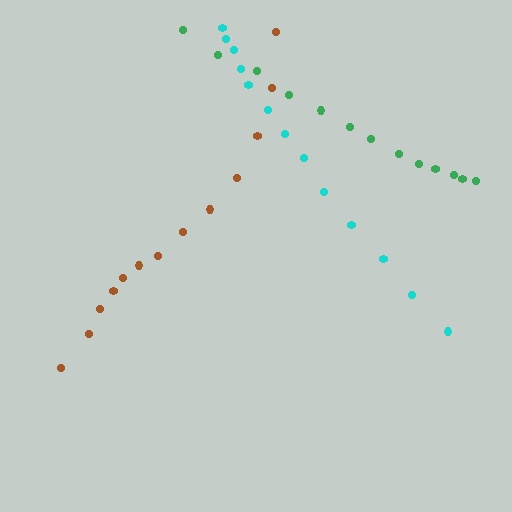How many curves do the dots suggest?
There are 3 distinct paths.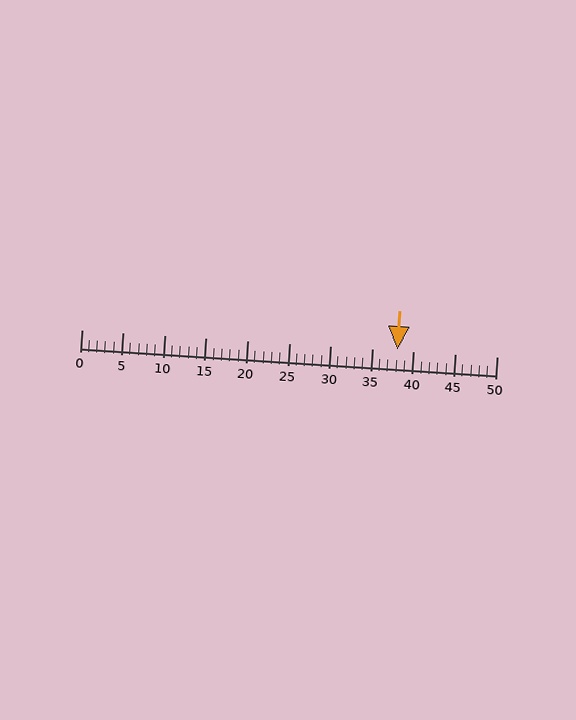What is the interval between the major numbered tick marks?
The major tick marks are spaced 5 units apart.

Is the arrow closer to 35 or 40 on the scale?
The arrow is closer to 40.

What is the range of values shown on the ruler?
The ruler shows values from 0 to 50.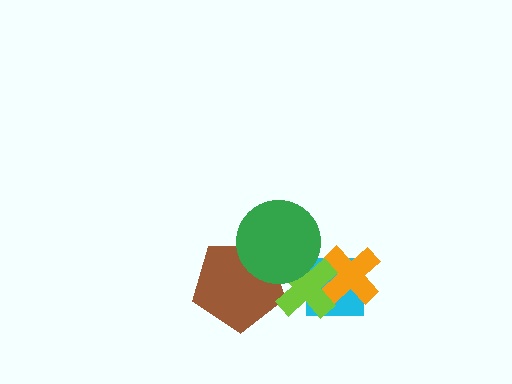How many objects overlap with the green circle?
2 objects overlap with the green circle.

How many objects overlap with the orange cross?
2 objects overlap with the orange cross.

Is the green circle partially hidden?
No, no other shape covers it.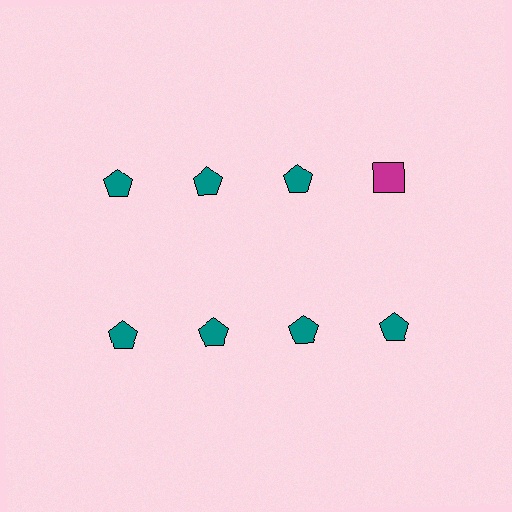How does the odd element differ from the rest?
It differs in both color (magenta instead of teal) and shape (square instead of pentagon).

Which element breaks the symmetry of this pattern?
The magenta square in the top row, second from right column breaks the symmetry. All other shapes are teal pentagons.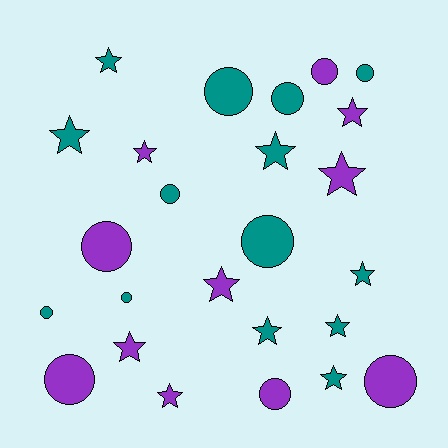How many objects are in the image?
There are 25 objects.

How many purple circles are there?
There are 5 purple circles.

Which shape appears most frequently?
Star, with 13 objects.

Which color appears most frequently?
Teal, with 14 objects.